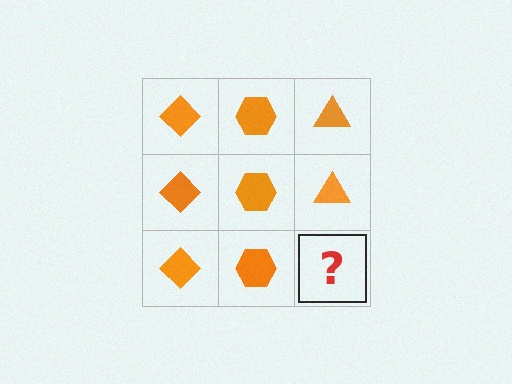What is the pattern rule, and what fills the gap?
The rule is that each column has a consistent shape. The gap should be filled with an orange triangle.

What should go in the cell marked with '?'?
The missing cell should contain an orange triangle.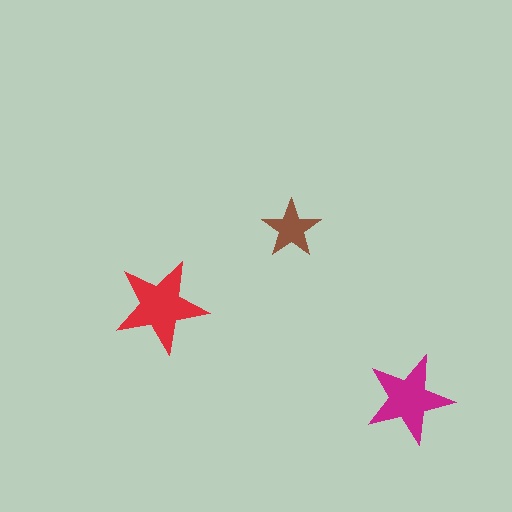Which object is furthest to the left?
The red star is leftmost.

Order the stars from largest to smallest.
the red one, the magenta one, the brown one.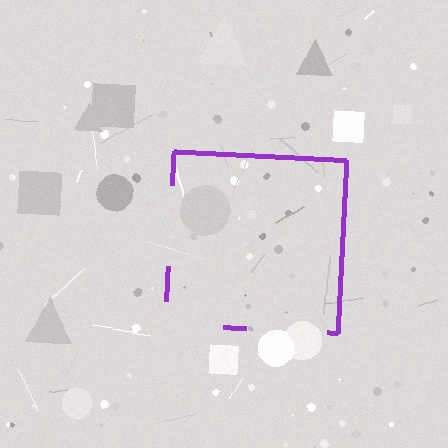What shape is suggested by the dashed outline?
The dashed outline suggests a square.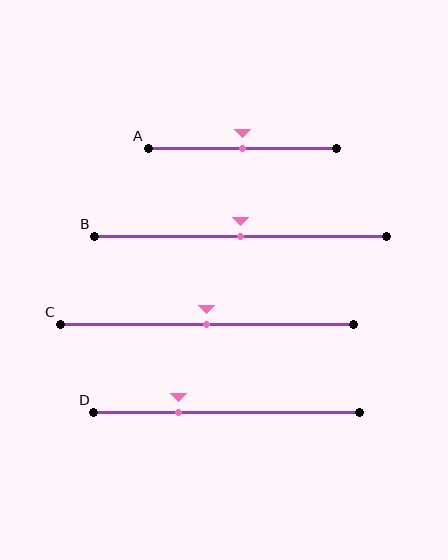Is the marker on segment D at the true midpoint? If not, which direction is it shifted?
No, the marker on segment D is shifted to the left by about 18% of the segment length.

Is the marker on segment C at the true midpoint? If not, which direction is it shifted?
Yes, the marker on segment C is at the true midpoint.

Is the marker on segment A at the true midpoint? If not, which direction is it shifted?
Yes, the marker on segment A is at the true midpoint.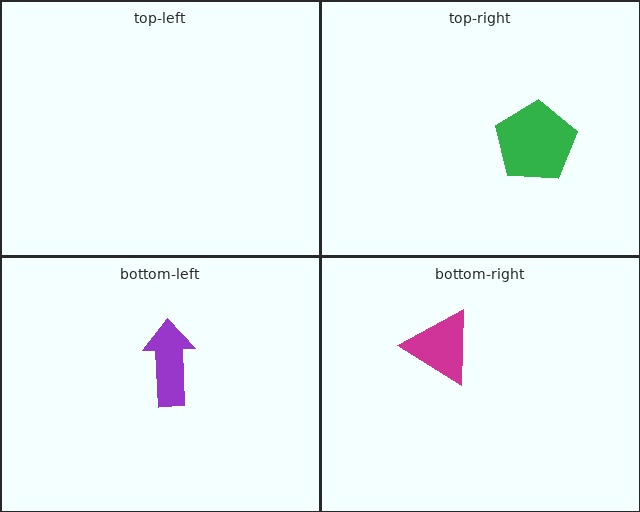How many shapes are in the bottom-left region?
1.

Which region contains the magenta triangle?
The bottom-right region.